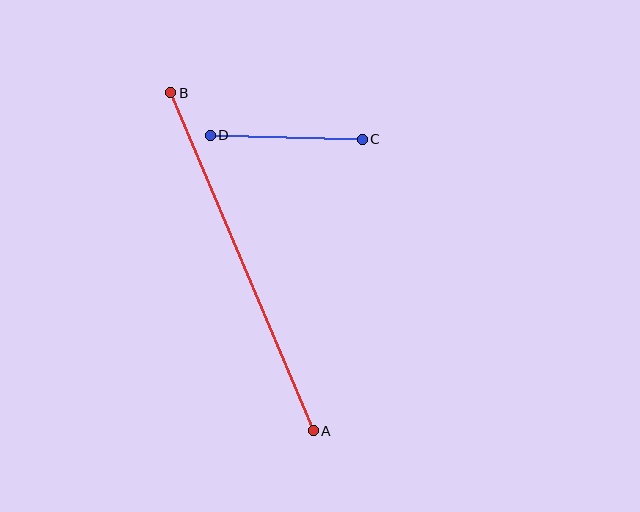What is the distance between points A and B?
The distance is approximately 367 pixels.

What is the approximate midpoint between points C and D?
The midpoint is at approximately (286, 137) pixels.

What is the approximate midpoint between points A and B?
The midpoint is at approximately (242, 262) pixels.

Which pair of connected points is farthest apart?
Points A and B are farthest apart.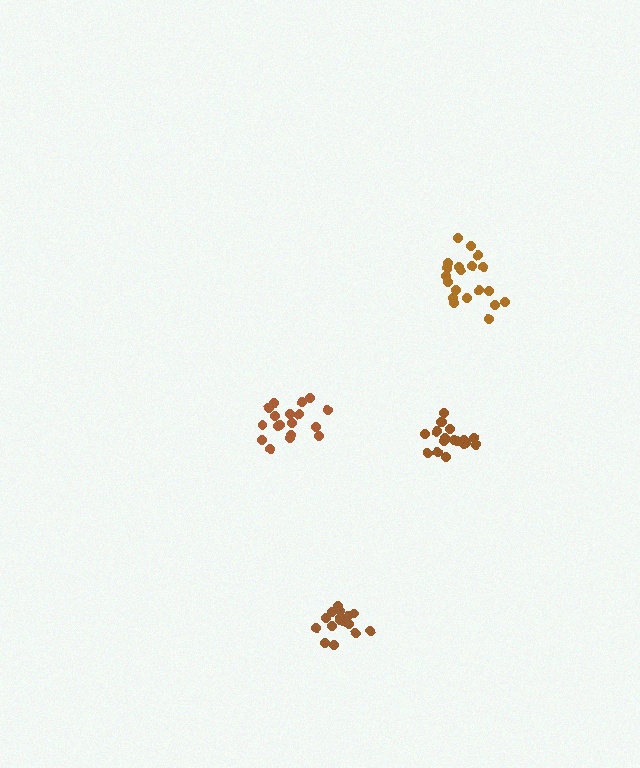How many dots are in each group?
Group 1: 19 dots, Group 2: 18 dots, Group 3: 18 dots, Group 4: 20 dots (75 total).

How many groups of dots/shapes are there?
There are 4 groups.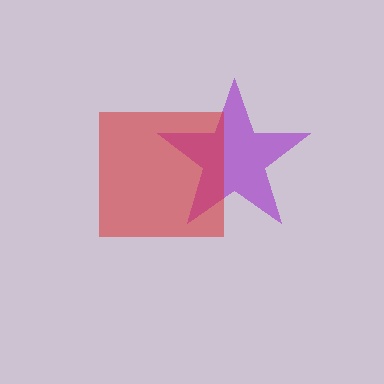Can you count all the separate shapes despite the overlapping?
Yes, there are 2 separate shapes.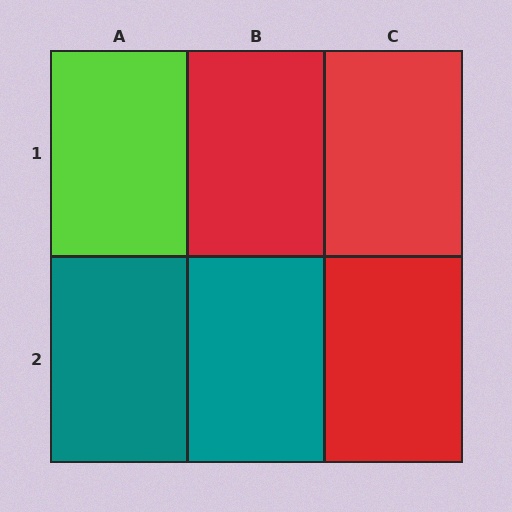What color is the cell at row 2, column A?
Teal.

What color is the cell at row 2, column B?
Teal.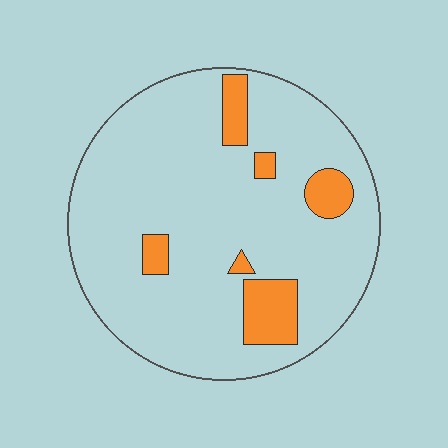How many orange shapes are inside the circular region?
6.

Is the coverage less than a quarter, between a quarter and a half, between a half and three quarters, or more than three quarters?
Less than a quarter.